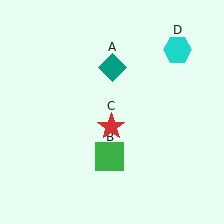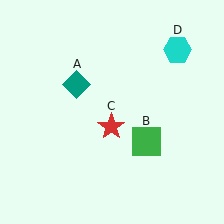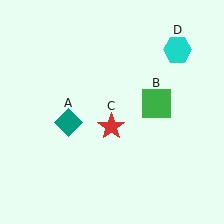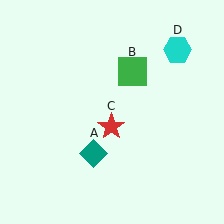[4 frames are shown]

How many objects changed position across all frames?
2 objects changed position: teal diamond (object A), green square (object B).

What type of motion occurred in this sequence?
The teal diamond (object A), green square (object B) rotated counterclockwise around the center of the scene.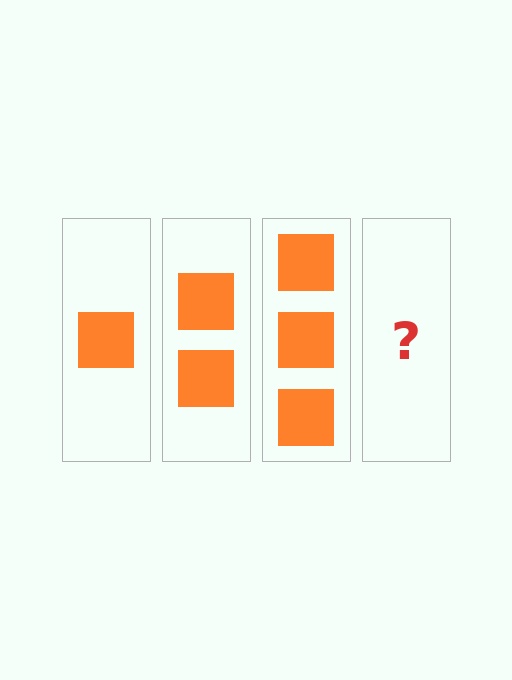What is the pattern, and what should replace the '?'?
The pattern is that each step adds one more square. The '?' should be 4 squares.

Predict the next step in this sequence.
The next step is 4 squares.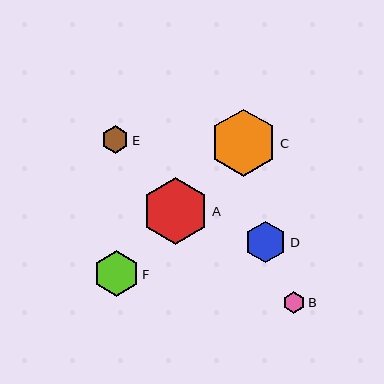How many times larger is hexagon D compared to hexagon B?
Hexagon D is approximately 1.9 times the size of hexagon B.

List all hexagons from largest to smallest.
From largest to smallest: C, A, F, D, E, B.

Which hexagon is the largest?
Hexagon C is the largest with a size of approximately 67 pixels.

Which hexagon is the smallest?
Hexagon B is the smallest with a size of approximately 21 pixels.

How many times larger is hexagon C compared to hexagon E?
Hexagon C is approximately 2.4 times the size of hexagon E.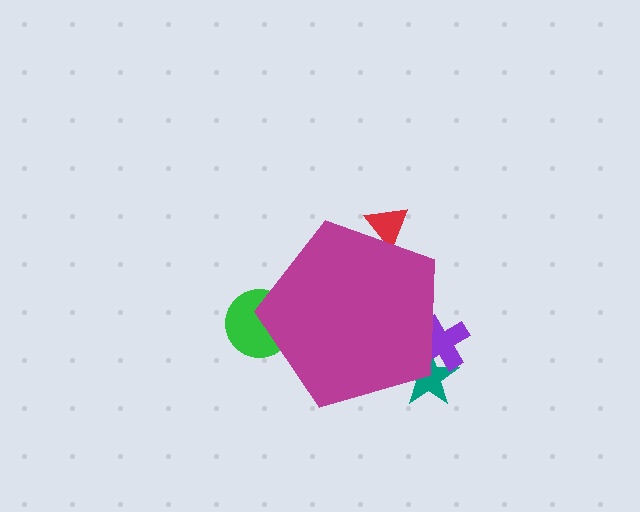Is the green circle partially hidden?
Yes, the green circle is partially hidden behind the magenta pentagon.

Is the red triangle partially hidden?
Yes, the red triangle is partially hidden behind the magenta pentagon.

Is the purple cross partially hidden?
Yes, the purple cross is partially hidden behind the magenta pentagon.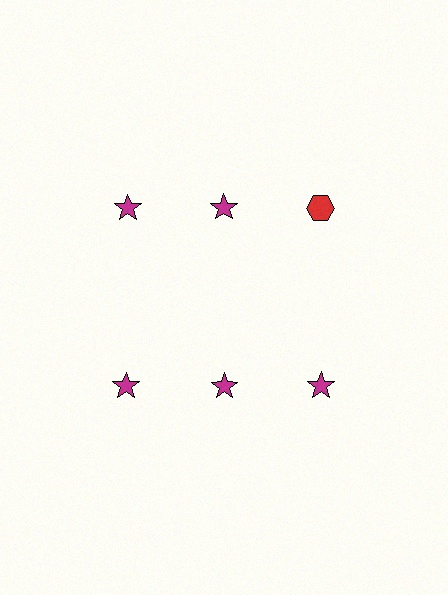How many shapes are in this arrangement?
There are 6 shapes arranged in a grid pattern.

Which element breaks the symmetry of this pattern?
The red hexagon in the top row, center column breaks the symmetry. All other shapes are magenta stars.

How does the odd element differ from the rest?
It differs in both color (red instead of magenta) and shape (hexagon instead of star).